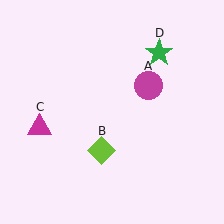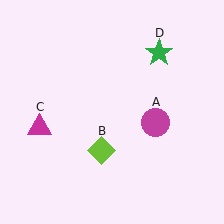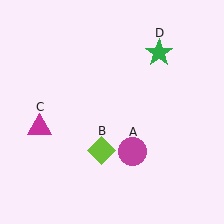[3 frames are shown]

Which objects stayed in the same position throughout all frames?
Lime diamond (object B) and magenta triangle (object C) and green star (object D) remained stationary.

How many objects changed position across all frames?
1 object changed position: magenta circle (object A).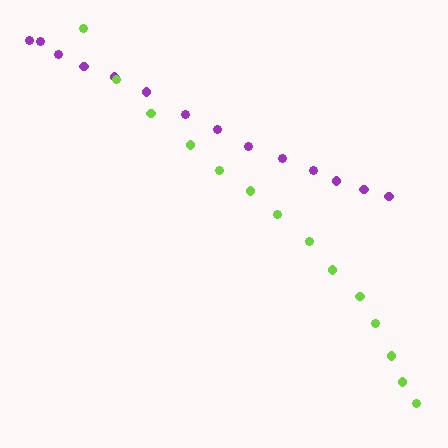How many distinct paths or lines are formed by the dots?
There are 2 distinct paths.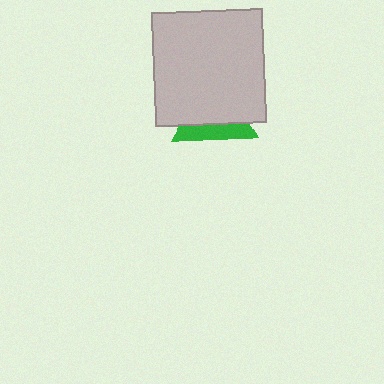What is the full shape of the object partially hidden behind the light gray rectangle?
The partially hidden object is a green triangle.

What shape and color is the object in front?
The object in front is a light gray rectangle.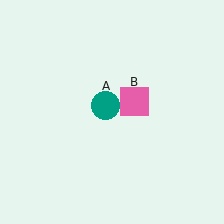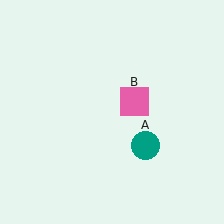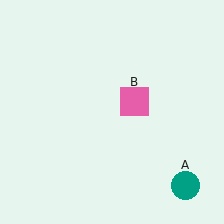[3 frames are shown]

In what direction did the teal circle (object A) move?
The teal circle (object A) moved down and to the right.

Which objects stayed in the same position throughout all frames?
Pink square (object B) remained stationary.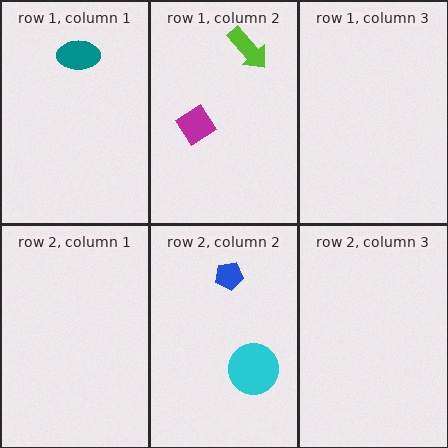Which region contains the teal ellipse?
The row 1, column 1 region.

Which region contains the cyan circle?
The row 2, column 2 region.